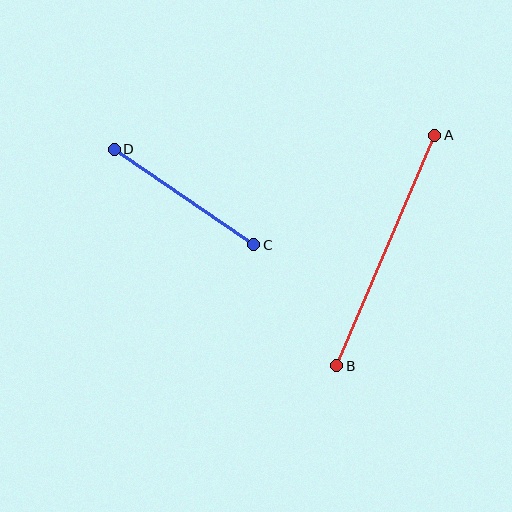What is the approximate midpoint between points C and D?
The midpoint is at approximately (184, 197) pixels.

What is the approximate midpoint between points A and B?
The midpoint is at approximately (386, 250) pixels.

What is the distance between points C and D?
The distance is approximately 169 pixels.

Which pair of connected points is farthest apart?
Points A and B are farthest apart.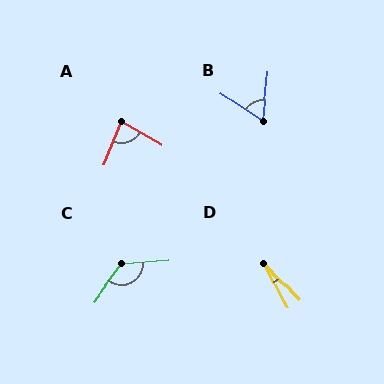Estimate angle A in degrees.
Approximately 81 degrees.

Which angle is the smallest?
D, at approximately 15 degrees.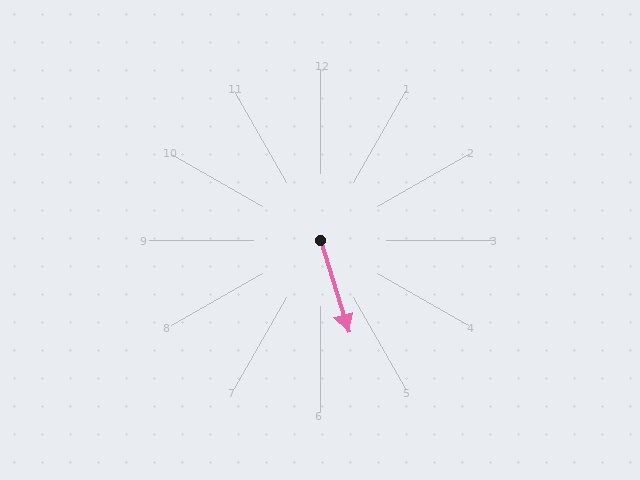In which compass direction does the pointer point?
South.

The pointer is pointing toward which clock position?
Roughly 5 o'clock.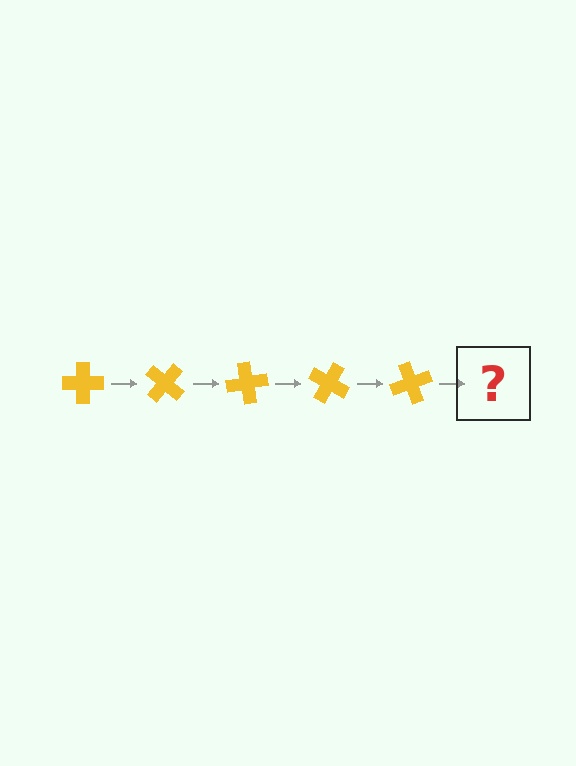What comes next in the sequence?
The next element should be a yellow cross rotated 200 degrees.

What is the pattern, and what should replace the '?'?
The pattern is that the cross rotates 40 degrees each step. The '?' should be a yellow cross rotated 200 degrees.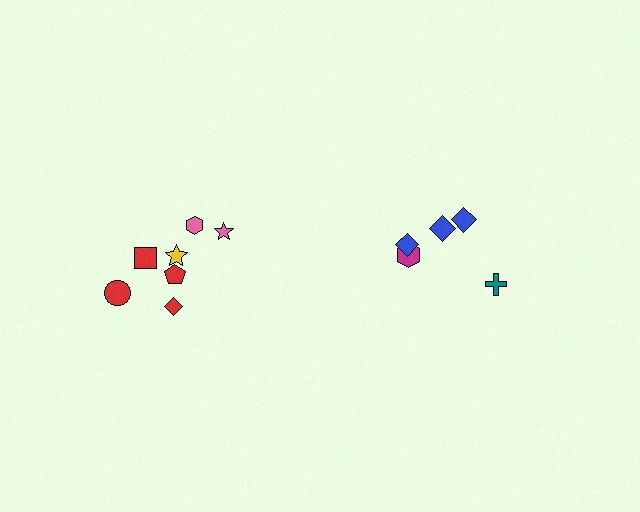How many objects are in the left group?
There are 7 objects.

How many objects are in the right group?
There are 5 objects.